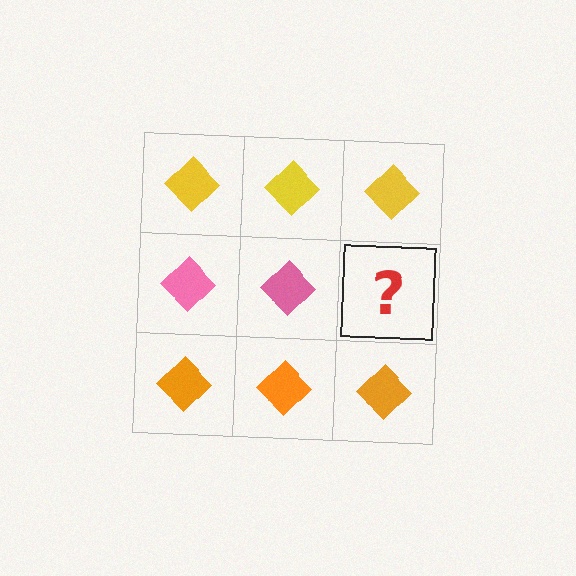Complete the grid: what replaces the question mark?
The question mark should be replaced with a pink diamond.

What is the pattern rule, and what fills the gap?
The rule is that each row has a consistent color. The gap should be filled with a pink diamond.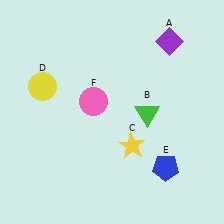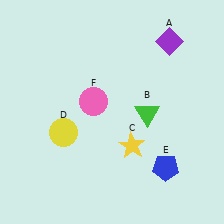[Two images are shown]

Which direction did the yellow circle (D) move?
The yellow circle (D) moved down.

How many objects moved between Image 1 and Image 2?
1 object moved between the two images.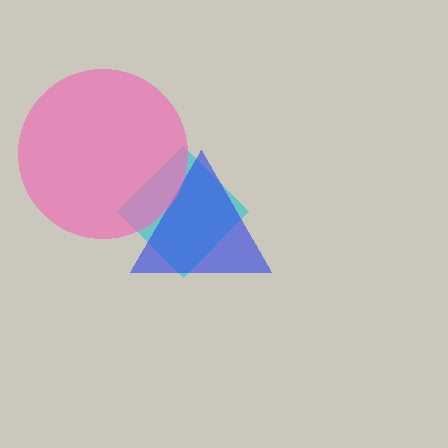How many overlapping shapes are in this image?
There are 3 overlapping shapes in the image.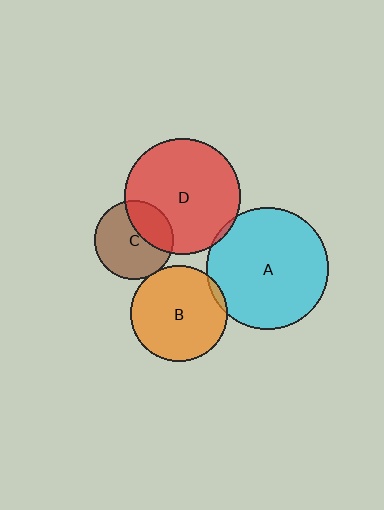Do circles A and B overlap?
Yes.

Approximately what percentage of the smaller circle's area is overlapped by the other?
Approximately 5%.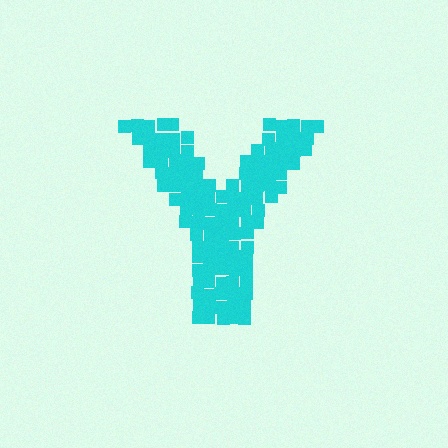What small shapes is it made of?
It is made of small squares.